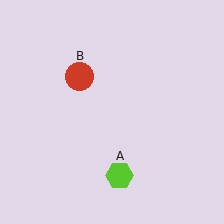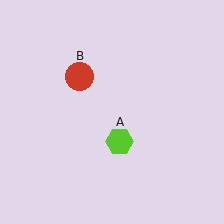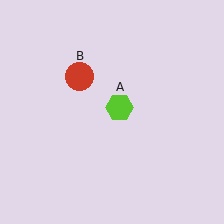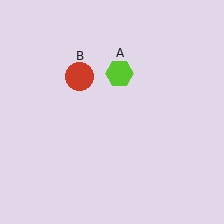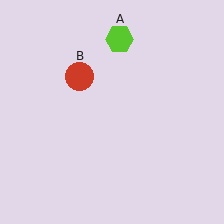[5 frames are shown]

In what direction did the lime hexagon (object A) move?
The lime hexagon (object A) moved up.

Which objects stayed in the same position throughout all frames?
Red circle (object B) remained stationary.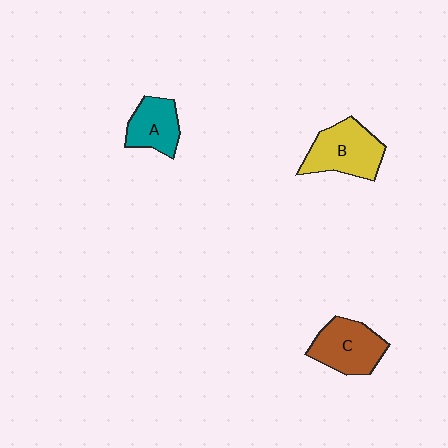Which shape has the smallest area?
Shape A (teal).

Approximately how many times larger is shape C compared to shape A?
Approximately 1.3 times.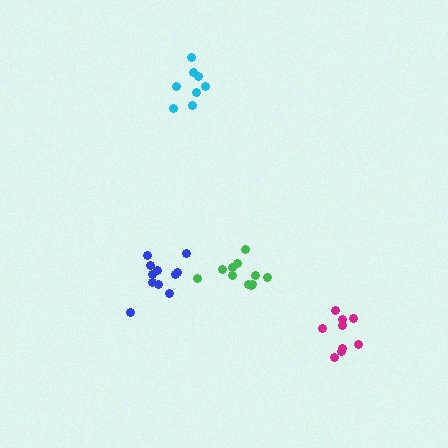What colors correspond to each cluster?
The clusters are colored: green, blue, cyan, magenta.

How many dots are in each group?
Group 1: 11 dots, Group 2: 11 dots, Group 3: 8 dots, Group 4: 9 dots (39 total).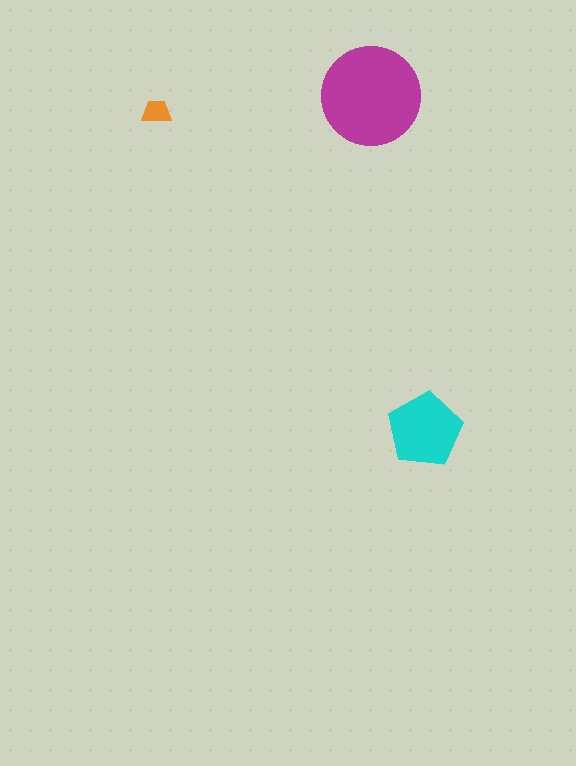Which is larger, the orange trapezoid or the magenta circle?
The magenta circle.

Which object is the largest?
The magenta circle.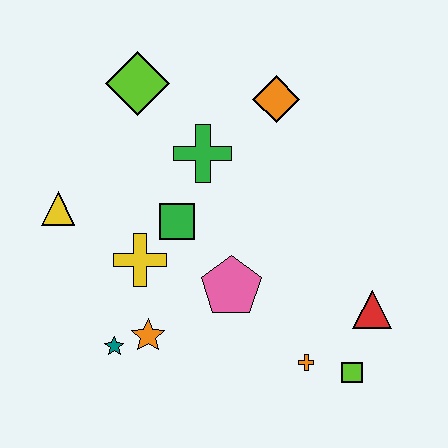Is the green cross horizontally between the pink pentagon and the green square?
Yes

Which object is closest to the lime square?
The orange cross is closest to the lime square.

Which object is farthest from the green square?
The lime square is farthest from the green square.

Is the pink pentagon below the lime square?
No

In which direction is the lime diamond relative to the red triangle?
The lime diamond is to the left of the red triangle.